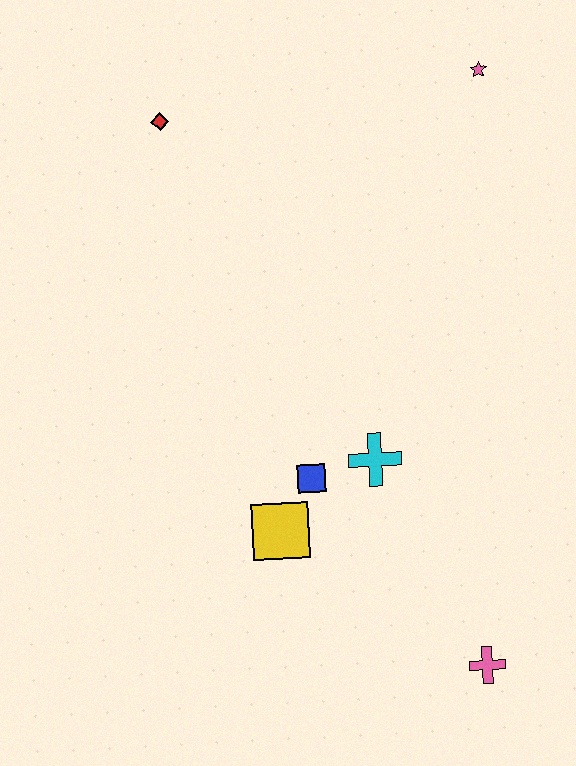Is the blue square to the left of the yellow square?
No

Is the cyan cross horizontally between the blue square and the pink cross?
Yes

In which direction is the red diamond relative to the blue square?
The red diamond is above the blue square.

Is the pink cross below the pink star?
Yes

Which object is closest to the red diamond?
The pink star is closest to the red diamond.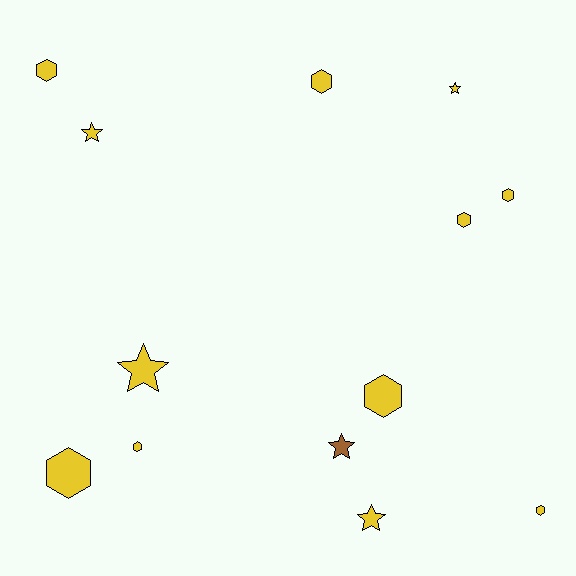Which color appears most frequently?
Yellow, with 12 objects.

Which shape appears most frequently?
Hexagon, with 8 objects.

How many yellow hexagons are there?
There are 8 yellow hexagons.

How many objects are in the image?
There are 13 objects.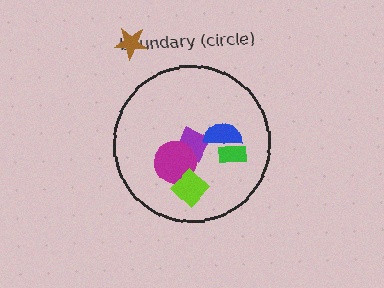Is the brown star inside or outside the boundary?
Outside.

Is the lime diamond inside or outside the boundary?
Inside.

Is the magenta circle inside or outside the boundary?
Inside.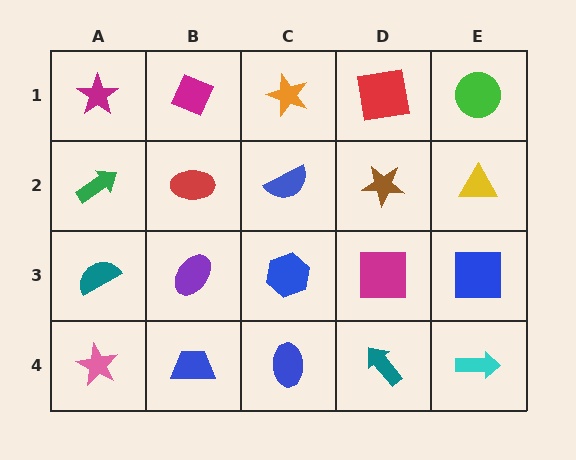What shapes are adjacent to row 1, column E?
A yellow triangle (row 2, column E), a red square (row 1, column D).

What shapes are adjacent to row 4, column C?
A blue hexagon (row 3, column C), a blue trapezoid (row 4, column B), a teal arrow (row 4, column D).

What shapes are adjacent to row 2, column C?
An orange star (row 1, column C), a blue hexagon (row 3, column C), a red ellipse (row 2, column B), a brown star (row 2, column D).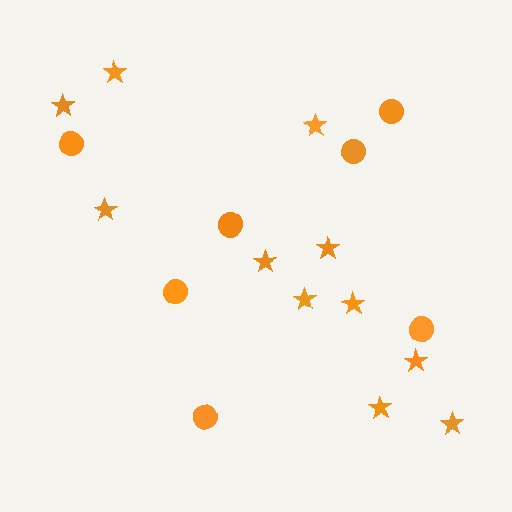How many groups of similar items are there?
There are 2 groups: one group of stars (11) and one group of circles (7).